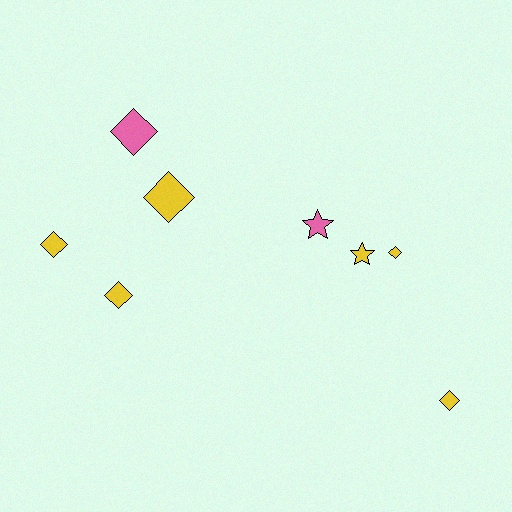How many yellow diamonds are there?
There are 5 yellow diamonds.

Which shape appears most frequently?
Diamond, with 6 objects.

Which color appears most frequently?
Yellow, with 6 objects.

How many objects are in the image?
There are 8 objects.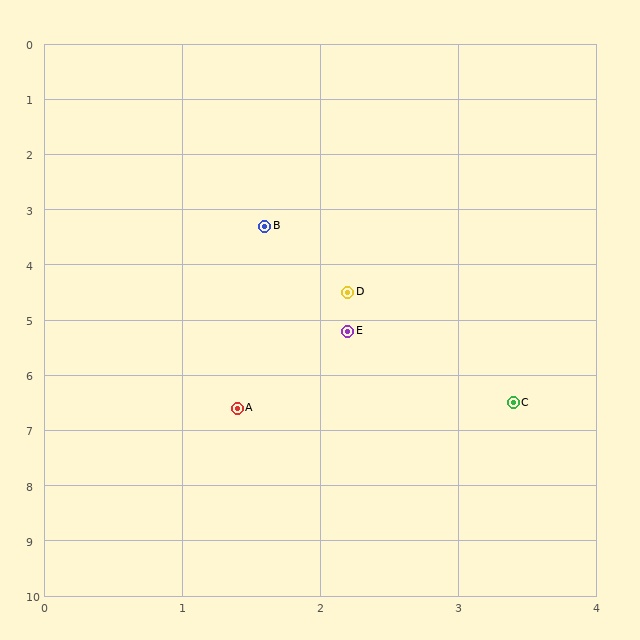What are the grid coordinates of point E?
Point E is at approximately (2.2, 5.2).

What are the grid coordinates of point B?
Point B is at approximately (1.6, 3.3).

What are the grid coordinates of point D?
Point D is at approximately (2.2, 4.5).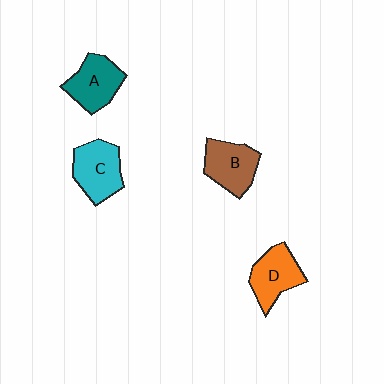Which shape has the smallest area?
Shape A (teal).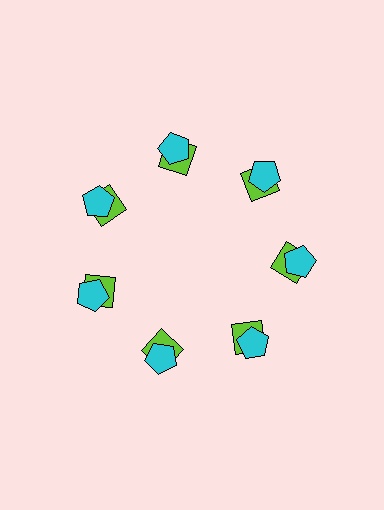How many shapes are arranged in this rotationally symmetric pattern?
There are 14 shapes, arranged in 7 groups of 2.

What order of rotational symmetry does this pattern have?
This pattern has 7-fold rotational symmetry.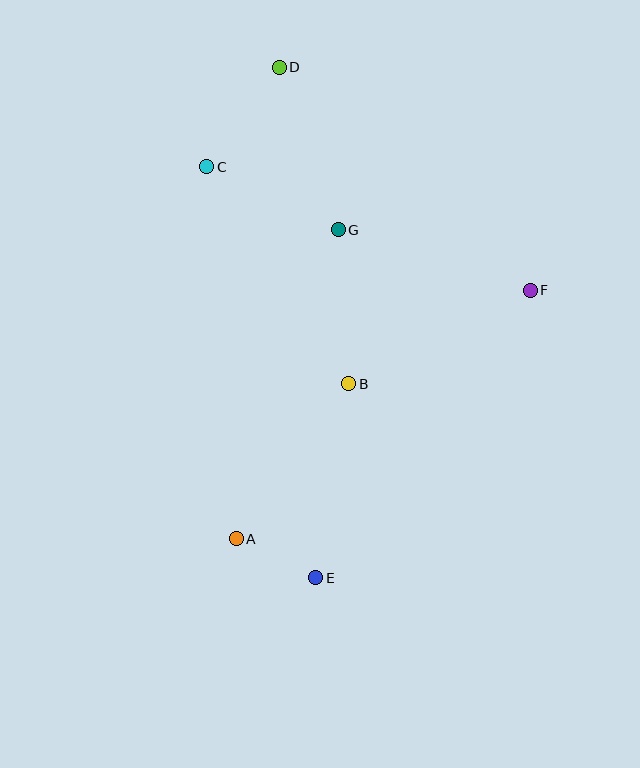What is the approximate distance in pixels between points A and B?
The distance between A and B is approximately 191 pixels.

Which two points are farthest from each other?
Points D and E are farthest from each other.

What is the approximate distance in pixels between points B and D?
The distance between B and D is approximately 324 pixels.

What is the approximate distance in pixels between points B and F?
The distance between B and F is approximately 204 pixels.